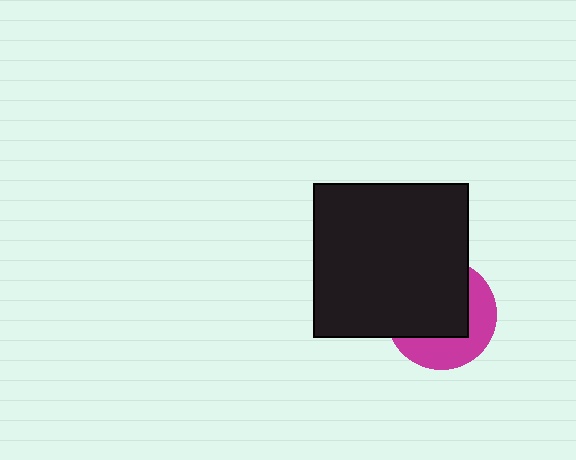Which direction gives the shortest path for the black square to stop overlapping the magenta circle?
Moving toward the upper-left gives the shortest separation.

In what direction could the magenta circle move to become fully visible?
The magenta circle could move toward the lower-right. That would shift it out from behind the black square entirely.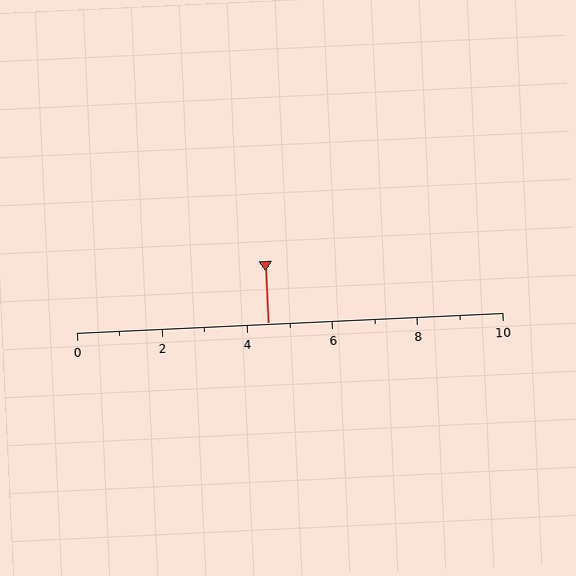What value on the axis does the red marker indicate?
The marker indicates approximately 4.5.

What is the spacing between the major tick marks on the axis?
The major ticks are spaced 2 apart.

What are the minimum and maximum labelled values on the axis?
The axis runs from 0 to 10.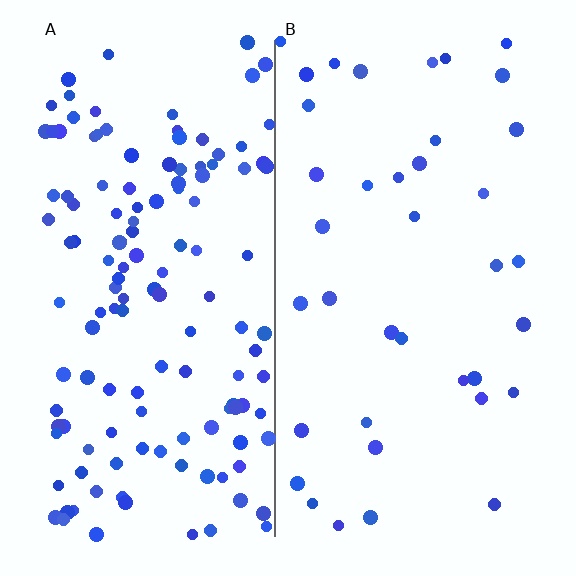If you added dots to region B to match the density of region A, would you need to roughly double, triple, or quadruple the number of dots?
Approximately quadruple.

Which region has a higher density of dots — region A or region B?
A (the left).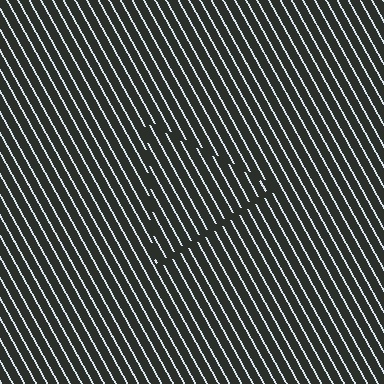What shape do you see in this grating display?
An illusory triangle. The interior of the shape contains the same grating, shifted by half a period — the contour is defined by the phase discontinuity where line-ends from the inner and outer gratings abut.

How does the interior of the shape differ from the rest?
The interior of the shape contains the same grating, shifted by half a period — the contour is defined by the phase discontinuity where line-ends from the inner and outer gratings abut.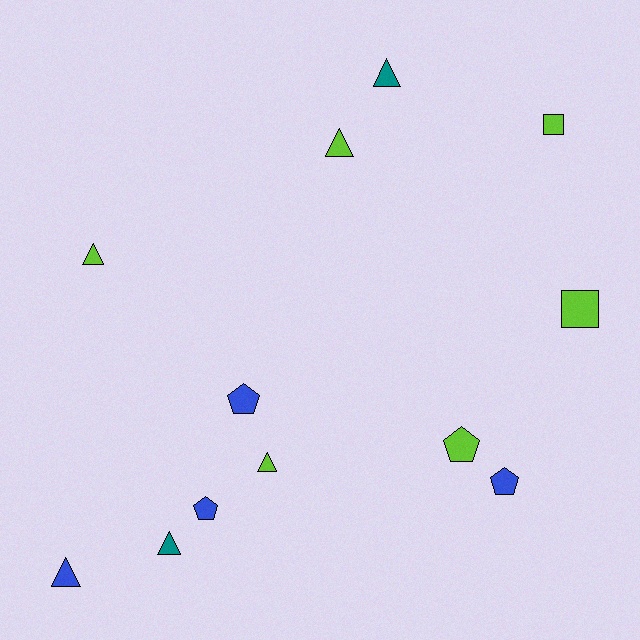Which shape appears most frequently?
Triangle, with 6 objects.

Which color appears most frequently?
Lime, with 6 objects.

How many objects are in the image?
There are 12 objects.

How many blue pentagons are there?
There are 3 blue pentagons.